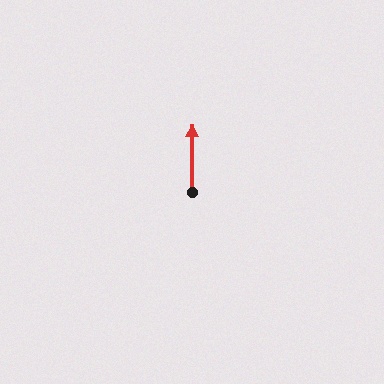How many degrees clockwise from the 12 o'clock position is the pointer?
Approximately 0 degrees.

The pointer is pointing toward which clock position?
Roughly 12 o'clock.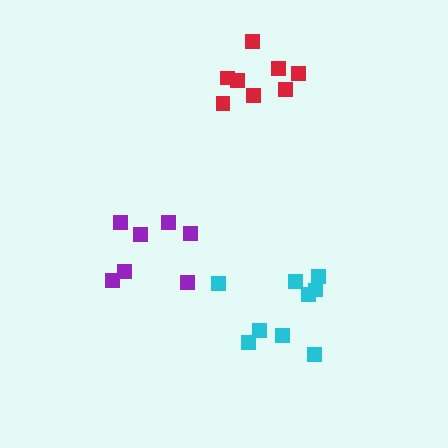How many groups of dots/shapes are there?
There are 3 groups.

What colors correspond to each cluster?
The clusters are colored: cyan, purple, red.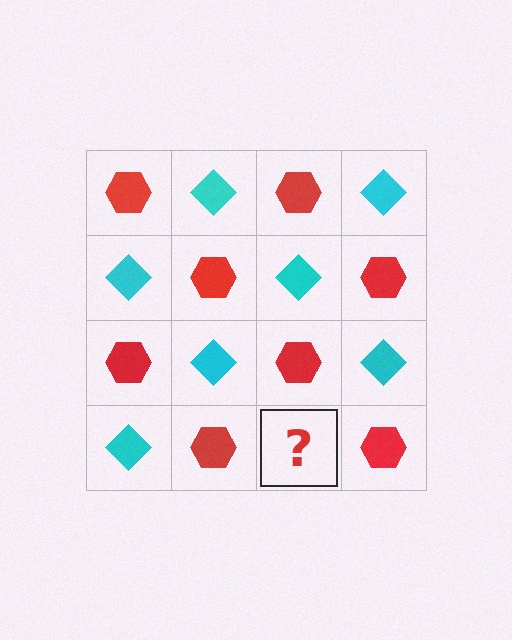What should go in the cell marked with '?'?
The missing cell should contain a cyan diamond.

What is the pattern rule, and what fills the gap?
The rule is that it alternates red hexagon and cyan diamond in a checkerboard pattern. The gap should be filled with a cyan diamond.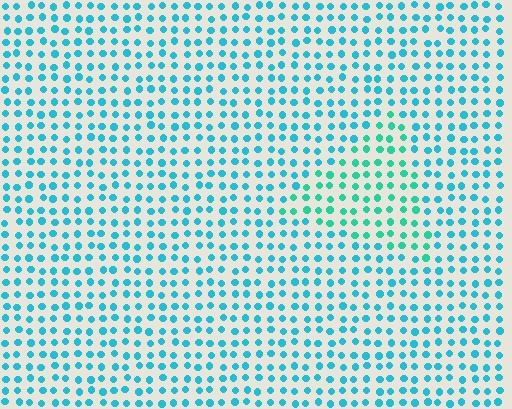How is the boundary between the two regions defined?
The boundary is defined purely by a slight shift in hue (about 26 degrees). Spacing, size, and orientation are identical on both sides.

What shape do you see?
I see a triangle.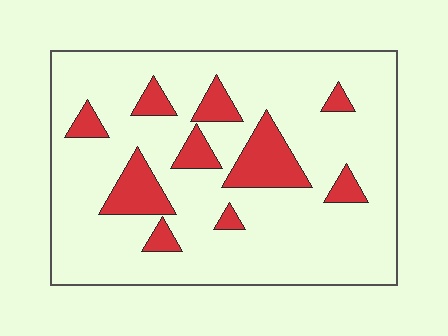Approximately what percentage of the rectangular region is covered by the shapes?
Approximately 15%.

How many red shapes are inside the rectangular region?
10.